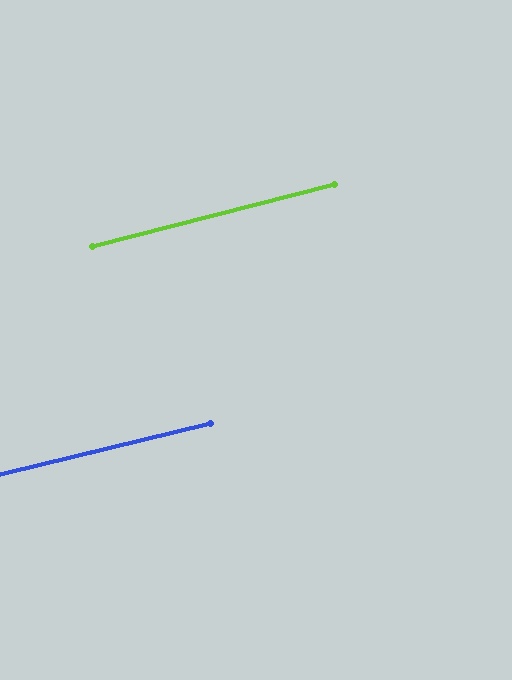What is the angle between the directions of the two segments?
Approximately 1 degree.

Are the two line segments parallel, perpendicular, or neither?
Parallel — their directions differ by only 0.7°.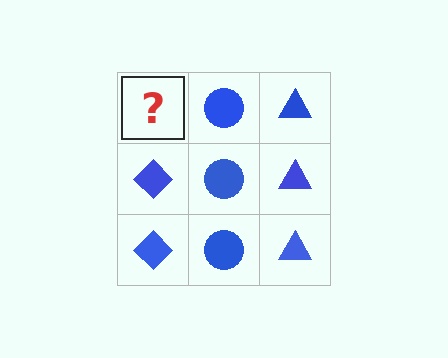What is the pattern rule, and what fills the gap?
The rule is that each column has a consistent shape. The gap should be filled with a blue diamond.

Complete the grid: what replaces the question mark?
The question mark should be replaced with a blue diamond.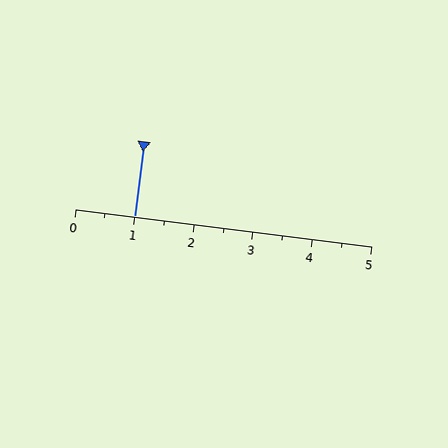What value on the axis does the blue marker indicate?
The marker indicates approximately 1.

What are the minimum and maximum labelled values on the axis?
The axis runs from 0 to 5.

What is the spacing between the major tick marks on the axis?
The major ticks are spaced 1 apart.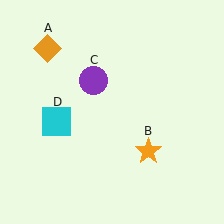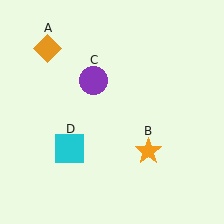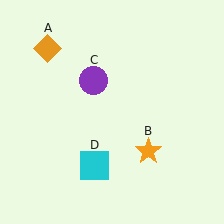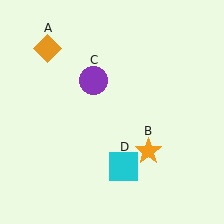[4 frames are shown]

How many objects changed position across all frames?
1 object changed position: cyan square (object D).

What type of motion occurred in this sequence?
The cyan square (object D) rotated counterclockwise around the center of the scene.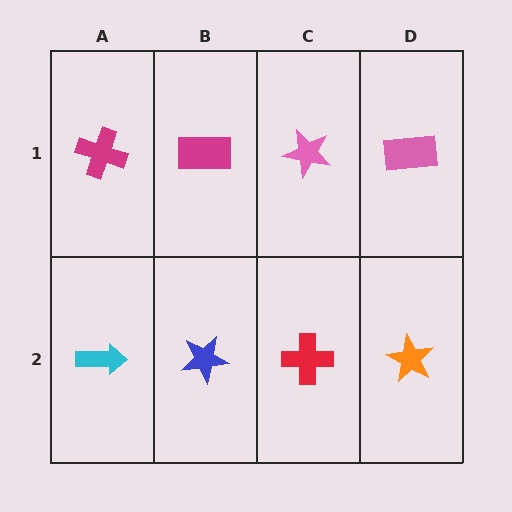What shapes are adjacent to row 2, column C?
A pink star (row 1, column C), a blue star (row 2, column B), an orange star (row 2, column D).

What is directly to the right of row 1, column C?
A pink rectangle.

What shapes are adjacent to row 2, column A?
A magenta cross (row 1, column A), a blue star (row 2, column B).